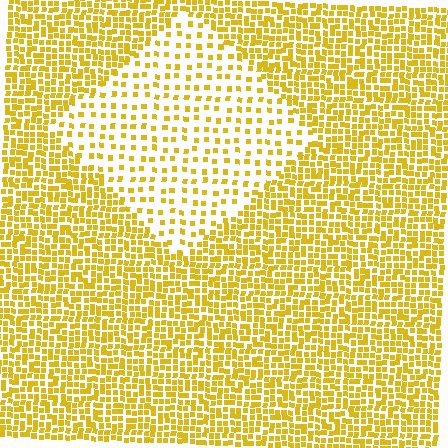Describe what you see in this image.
The image contains small yellow elements arranged at two different densities. A diamond-shaped region is visible where the elements are less densely packed than the surrounding area.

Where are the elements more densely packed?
The elements are more densely packed outside the diamond boundary.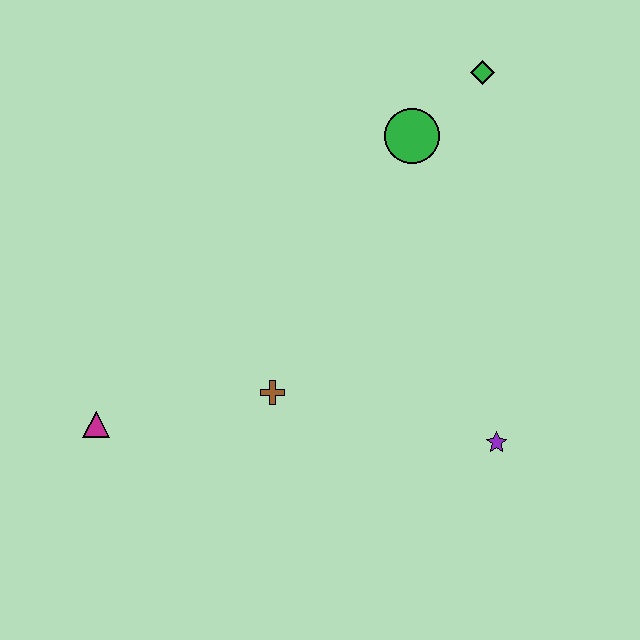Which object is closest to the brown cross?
The magenta triangle is closest to the brown cross.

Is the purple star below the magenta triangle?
Yes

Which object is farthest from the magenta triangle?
The green diamond is farthest from the magenta triangle.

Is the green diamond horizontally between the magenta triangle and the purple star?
Yes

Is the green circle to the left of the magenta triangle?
No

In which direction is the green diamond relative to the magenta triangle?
The green diamond is to the right of the magenta triangle.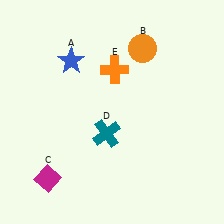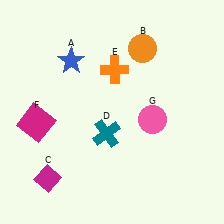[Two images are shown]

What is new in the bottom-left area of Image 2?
A magenta square (F) was added in the bottom-left area of Image 2.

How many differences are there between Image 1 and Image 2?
There are 2 differences between the two images.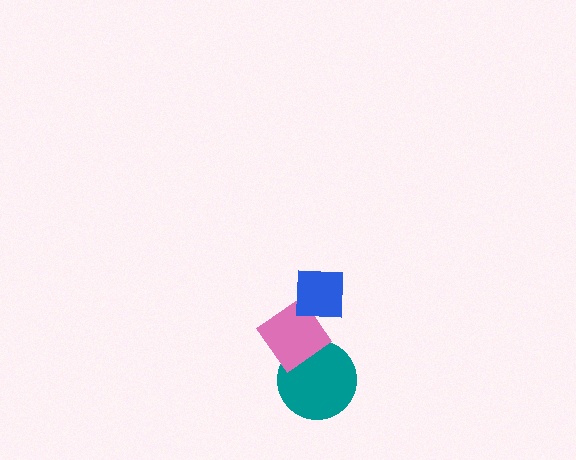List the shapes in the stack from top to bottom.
From top to bottom: the blue square, the pink diamond, the teal circle.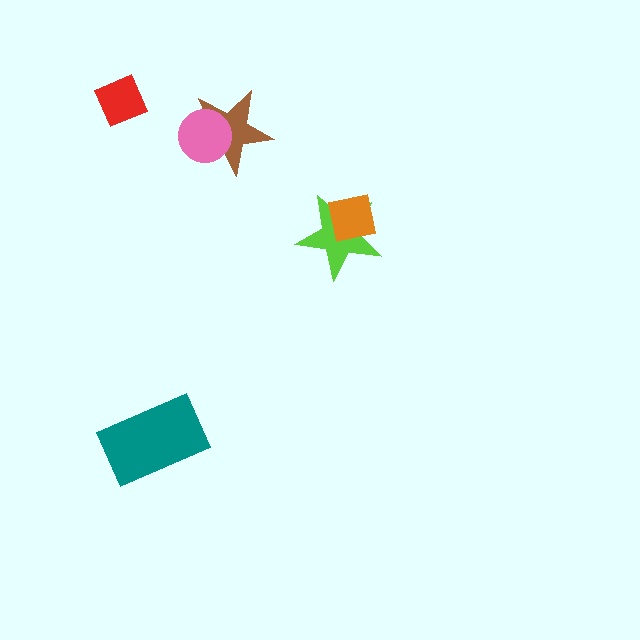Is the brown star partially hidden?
Yes, it is partially covered by another shape.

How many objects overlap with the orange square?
1 object overlaps with the orange square.